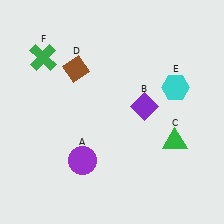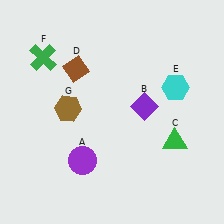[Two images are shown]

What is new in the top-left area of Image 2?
A brown hexagon (G) was added in the top-left area of Image 2.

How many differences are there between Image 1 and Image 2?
There is 1 difference between the two images.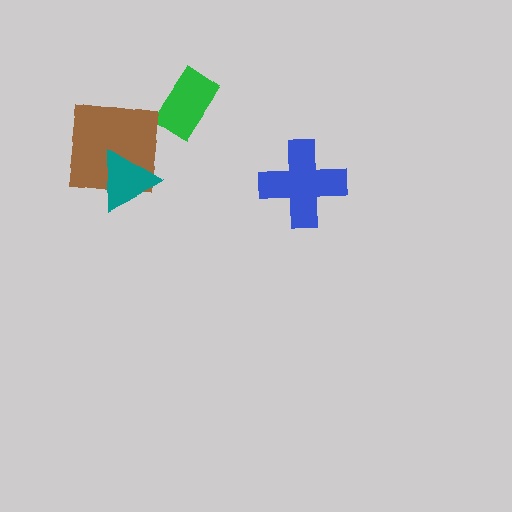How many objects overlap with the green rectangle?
0 objects overlap with the green rectangle.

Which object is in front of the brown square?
The teal triangle is in front of the brown square.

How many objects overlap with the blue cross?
0 objects overlap with the blue cross.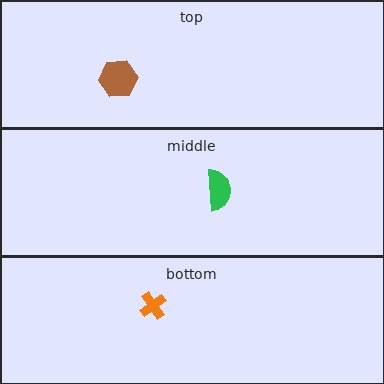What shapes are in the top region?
The brown hexagon.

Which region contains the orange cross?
The bottom region.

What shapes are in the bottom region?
The orange cross.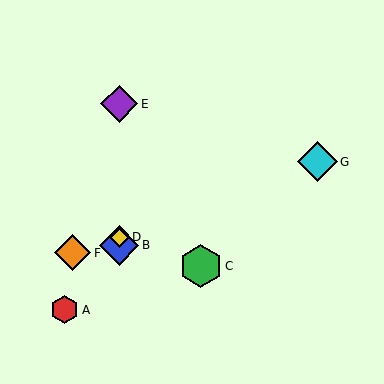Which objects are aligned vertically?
Objects B, D, E are aligned vertically.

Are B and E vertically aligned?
Yes, both are at x≈119.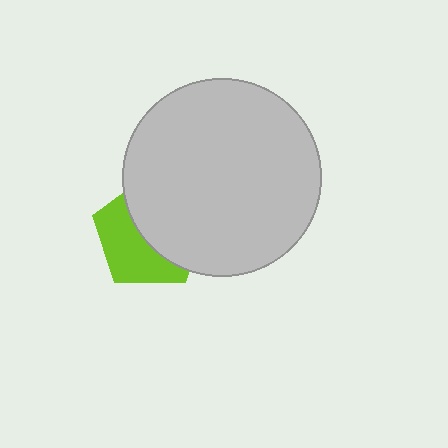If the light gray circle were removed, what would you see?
You would see the complete lime pentagon.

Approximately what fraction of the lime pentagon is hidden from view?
Roughly 53% of the lime pentagon is hidden behind the light gray circle.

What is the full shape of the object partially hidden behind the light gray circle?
The partially hidden object is a lime pentagon.